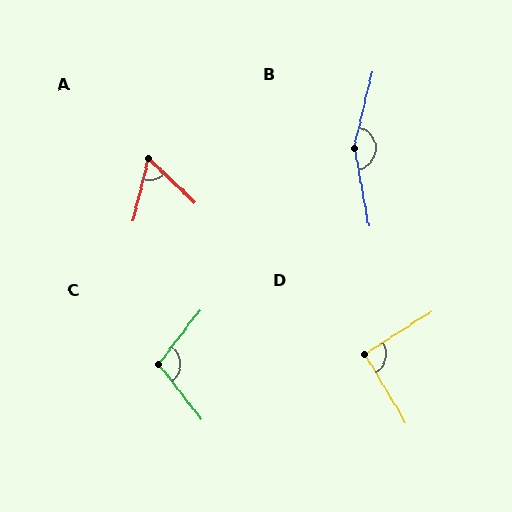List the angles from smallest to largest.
A (61°), D (91°), C (104°), B (156°).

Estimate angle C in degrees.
Approximately 104 degrees.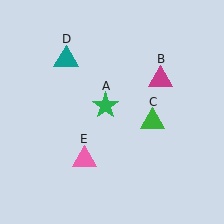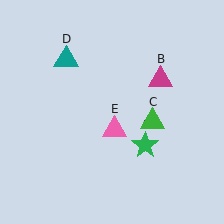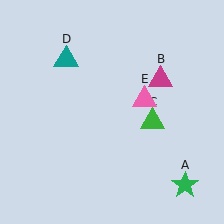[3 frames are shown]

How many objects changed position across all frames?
2 objects changed position: green star (object A), pink triangle (object E).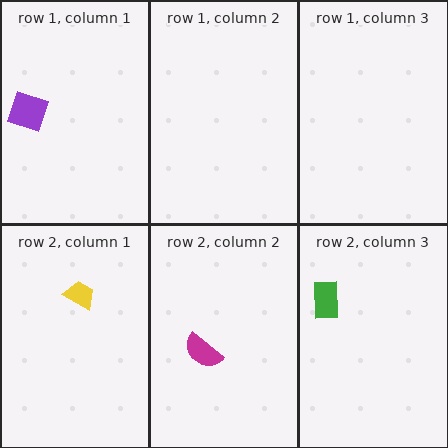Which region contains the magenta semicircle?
The row 2, column 2 region.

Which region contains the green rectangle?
The row 2, column 3 region.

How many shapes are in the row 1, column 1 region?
1.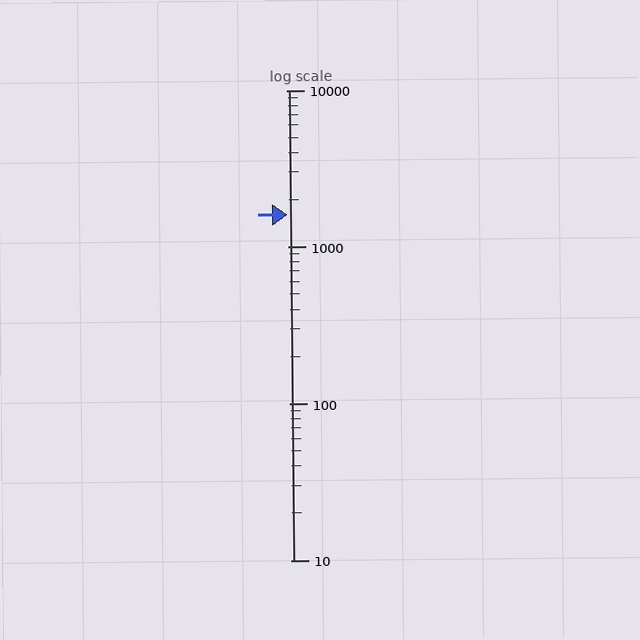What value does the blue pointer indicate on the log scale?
The pointer indicates approximately 1600.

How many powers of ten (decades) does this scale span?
The scale spans 3 decades, from 10 to 10000.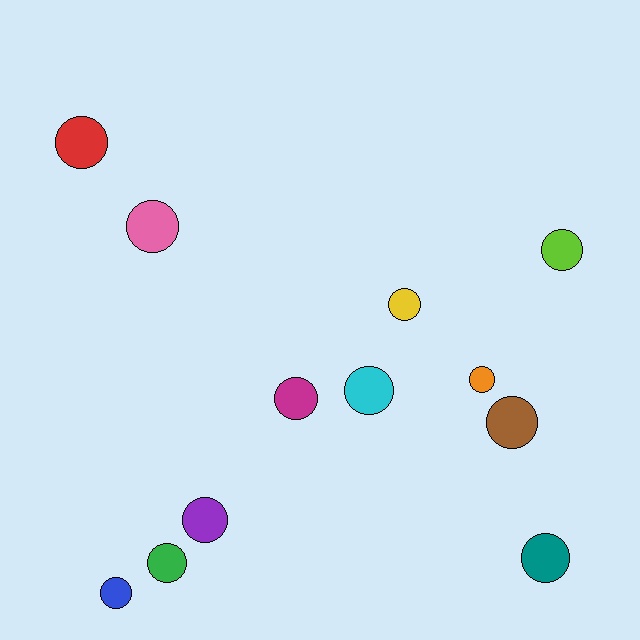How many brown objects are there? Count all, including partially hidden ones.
There is 1 brown object.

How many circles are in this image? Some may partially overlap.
There are 12 circles.